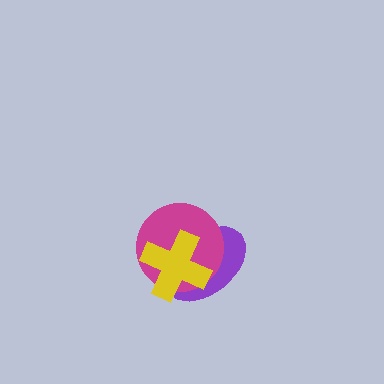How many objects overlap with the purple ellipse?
2 objects overlap with the purple ellipse.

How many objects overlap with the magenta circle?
2 objects overlap with the magenta circle.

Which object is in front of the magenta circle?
The yellow cross is in front of the magenta circle.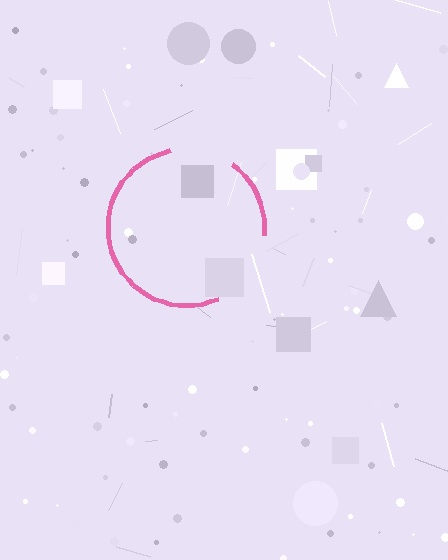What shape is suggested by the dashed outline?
The dashed outline suggests a circle.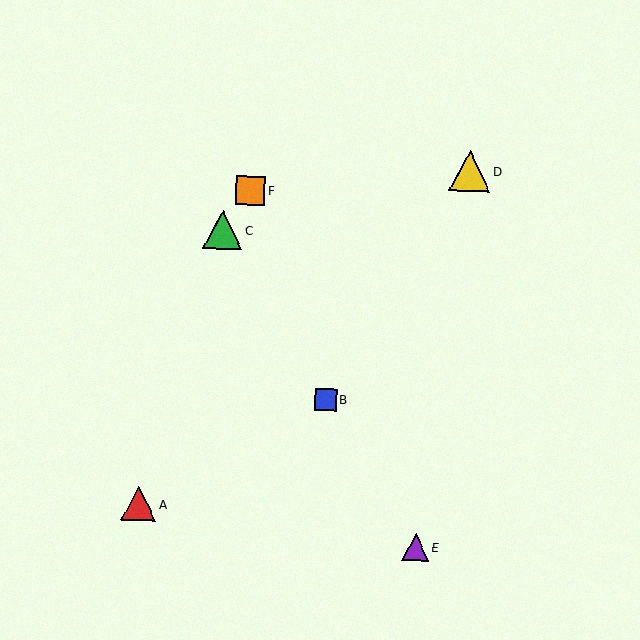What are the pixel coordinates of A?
Object A is at (139, 504).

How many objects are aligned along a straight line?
3 objects (B, C, E) are aligned along a straight line.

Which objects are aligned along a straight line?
Objects B, C, E are aligned along a straight line.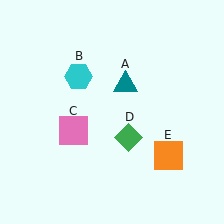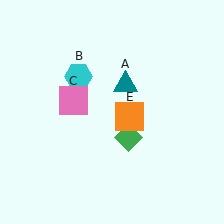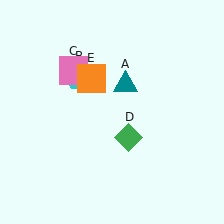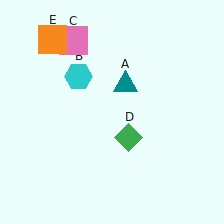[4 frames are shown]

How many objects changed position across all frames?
2 objects changed position: pink square (object C), orange square (object E).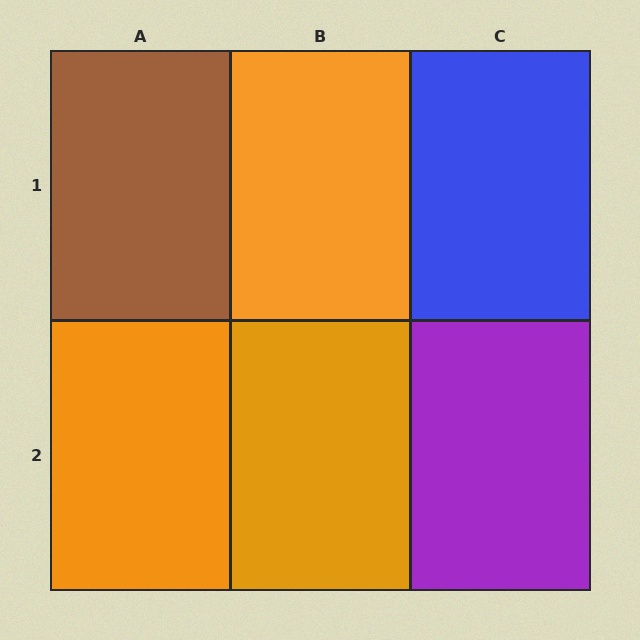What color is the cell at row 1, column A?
Brown.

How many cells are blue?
1 cell is blue.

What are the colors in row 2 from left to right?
Orange, orange, purple.